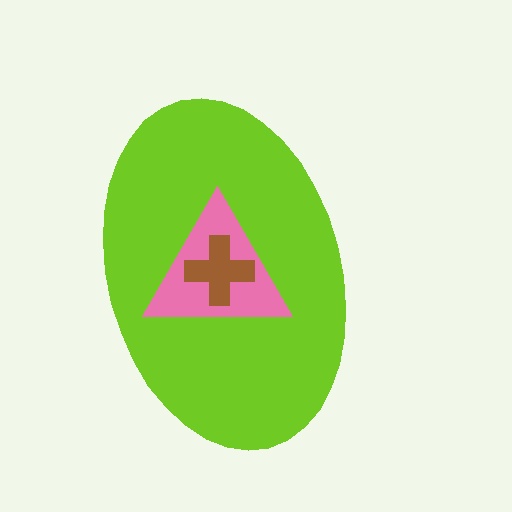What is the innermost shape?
The brown cross.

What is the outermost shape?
The lime ellipse.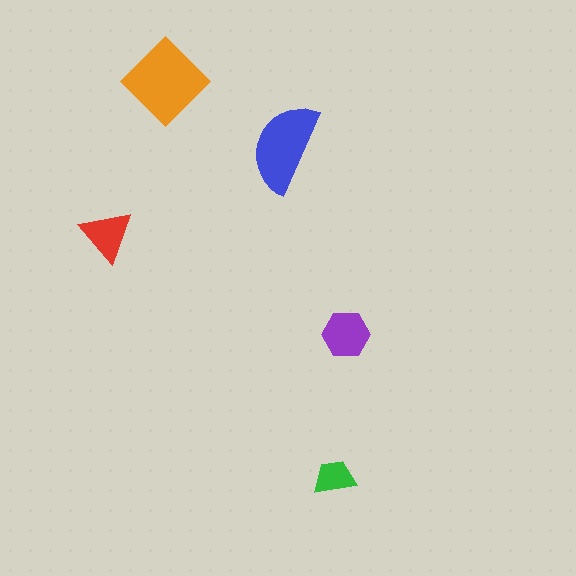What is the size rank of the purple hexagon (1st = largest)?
3rd.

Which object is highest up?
The orange diamond is topmost.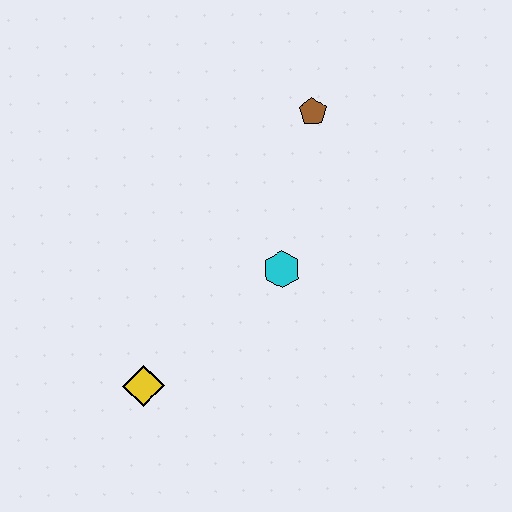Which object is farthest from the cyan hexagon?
The yellow diamond is farthest from the cyan hexagon.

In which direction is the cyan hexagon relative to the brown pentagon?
The cyan hexagon is below the brown pentagon.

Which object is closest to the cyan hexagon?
The brown pentagon is closest to the cyan hexagon.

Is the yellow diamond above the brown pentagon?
No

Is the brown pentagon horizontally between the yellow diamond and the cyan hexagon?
No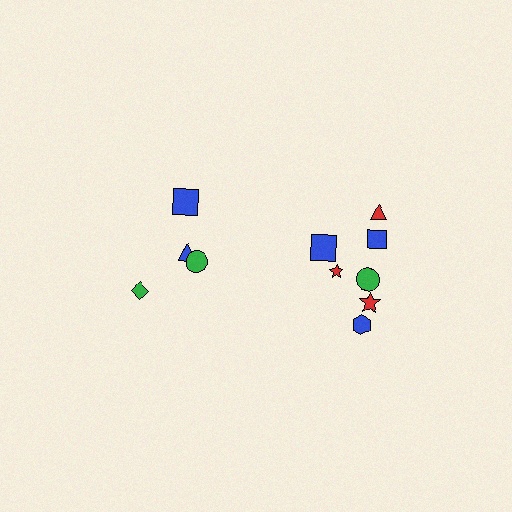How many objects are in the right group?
There are 7 objects.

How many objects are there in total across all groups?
There are 11 objects.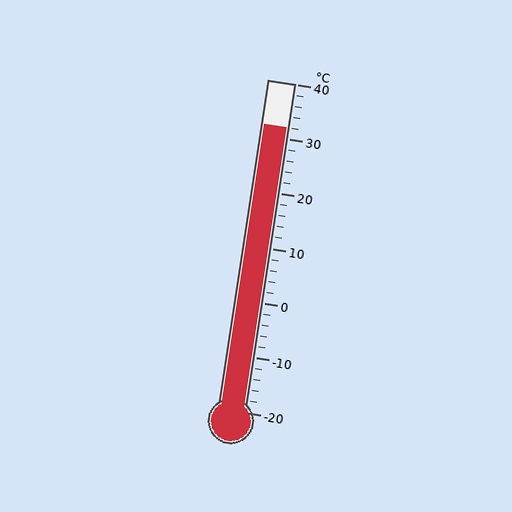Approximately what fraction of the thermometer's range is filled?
The thermometer is filled to approximately 85% of its range.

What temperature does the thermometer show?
The thermometer shows approximately 32°C.